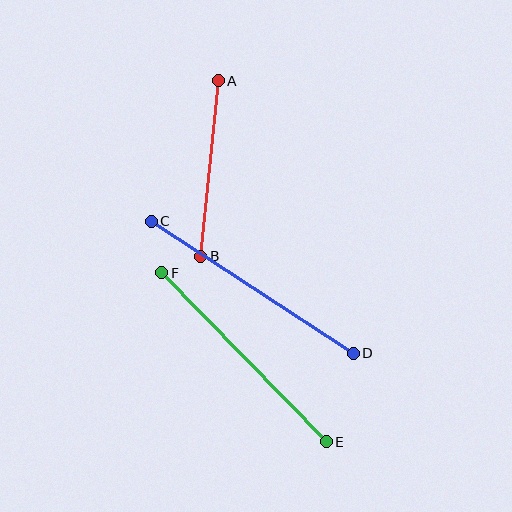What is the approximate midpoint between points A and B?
The midpoint is at approximately (210, 169) pixels.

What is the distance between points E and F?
The distance is approximately 236 pixels.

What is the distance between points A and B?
The distance is approximately 176 pixels.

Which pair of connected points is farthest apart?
Points C and D are farthest apart.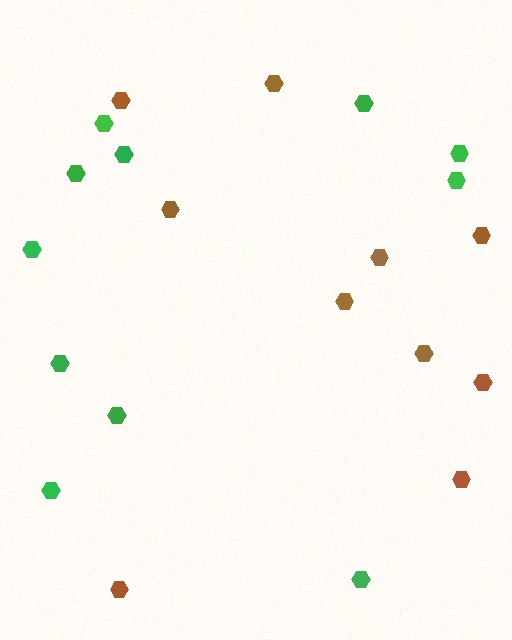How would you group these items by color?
There are 2 groups: one group of brown hexagons (10) and one group of green hexagons (11).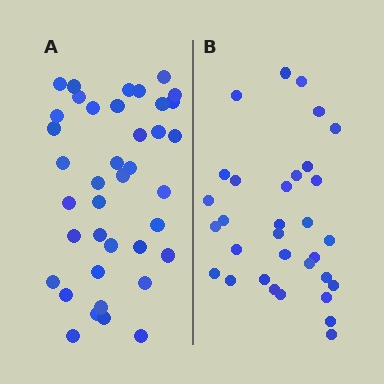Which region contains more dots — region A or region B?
Region A (the left region) has more dots.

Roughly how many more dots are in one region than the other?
Region A has roughly 8 or so more dots than region B.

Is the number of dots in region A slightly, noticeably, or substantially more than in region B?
Region A has only slightly more — the two regions are fairly close. The ratio is roughly 1.2 to 1.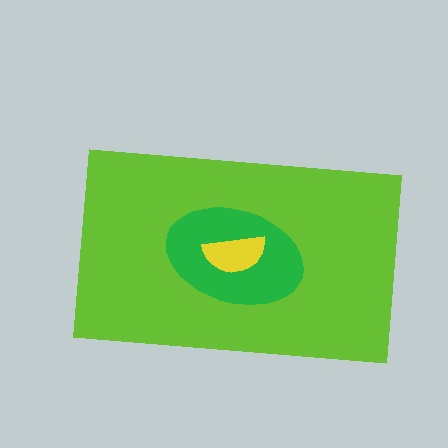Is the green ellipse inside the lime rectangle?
Yes.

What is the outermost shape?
The lime rectangle.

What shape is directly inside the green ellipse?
The yellow semicircle.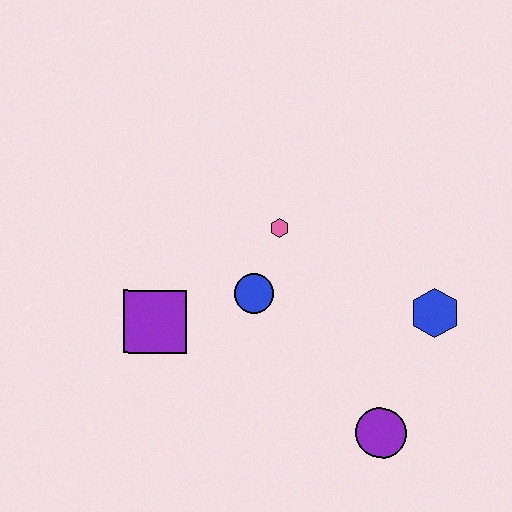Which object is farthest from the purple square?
The blue hexagon is farthest from the purple square.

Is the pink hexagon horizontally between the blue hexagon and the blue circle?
Yes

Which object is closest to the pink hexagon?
The blue circle is closest to the pink hexagon.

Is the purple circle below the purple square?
Yes